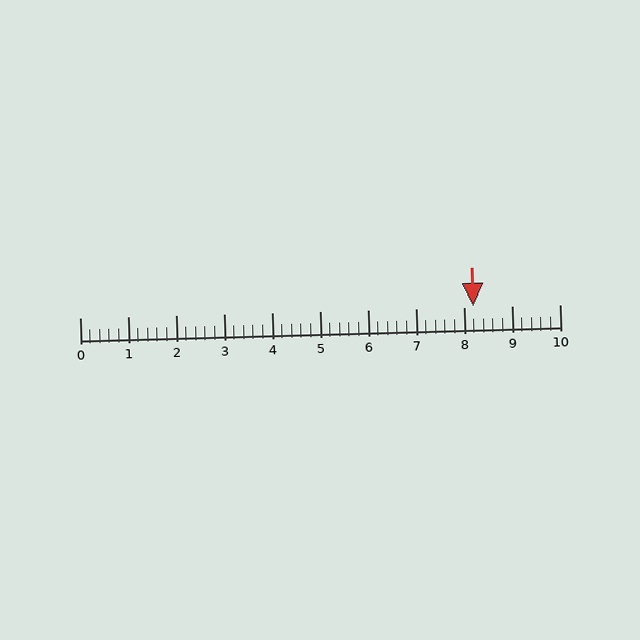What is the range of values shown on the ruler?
The ruler shows values from 0 to 10.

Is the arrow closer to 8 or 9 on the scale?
The arrow is closer to 8.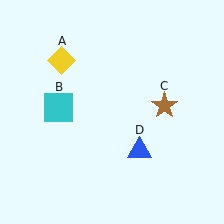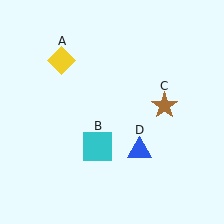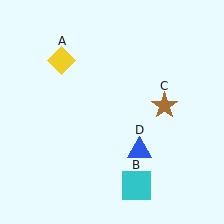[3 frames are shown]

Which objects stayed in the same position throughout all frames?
Yellow diamond (object A) and brown star (object C) and blue triangle (object D) remained stationary.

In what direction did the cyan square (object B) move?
The cyan square (object B) moved down and to the right.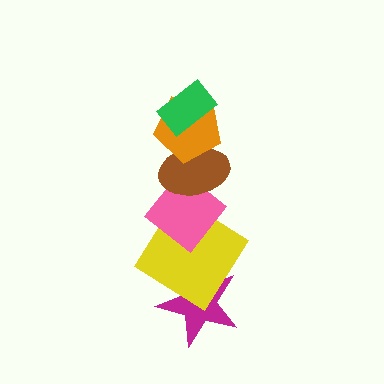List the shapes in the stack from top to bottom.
From top to bottom: the green rectangle, the orange pentagon, the brown ellipse, the pink diamond, the yellow diamond, the magenta star.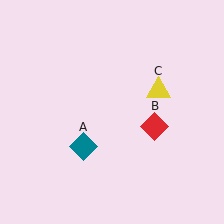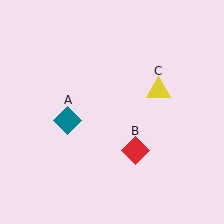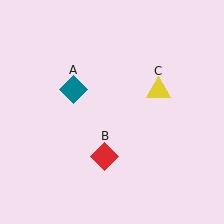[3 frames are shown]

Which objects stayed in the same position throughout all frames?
Yellow triangle (object C) remained stationary.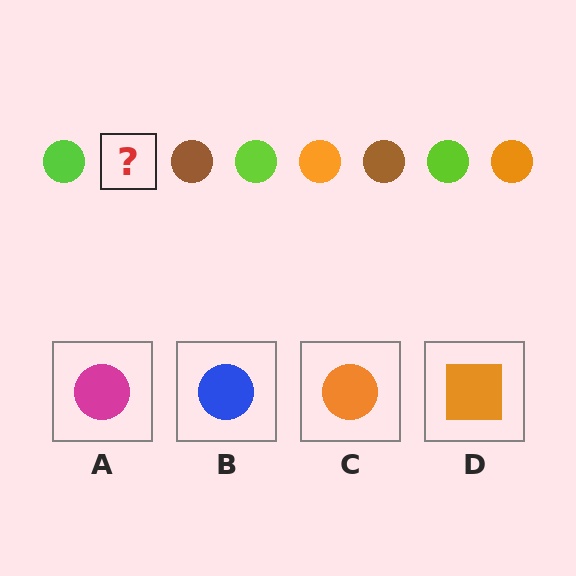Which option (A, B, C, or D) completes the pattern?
C.